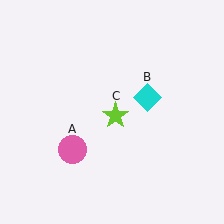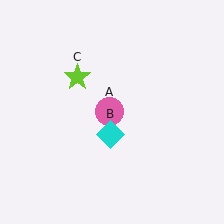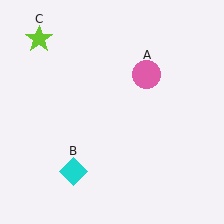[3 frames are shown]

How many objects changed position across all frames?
3 objects changed position: pink circle (object A), cyan diamond (object B), lime star (object C).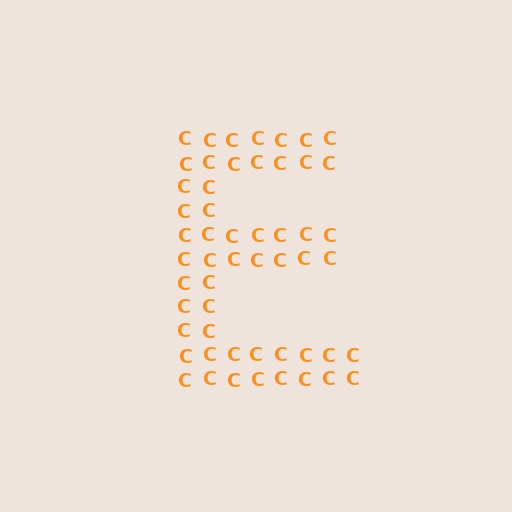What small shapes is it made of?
It is made of small letter C's.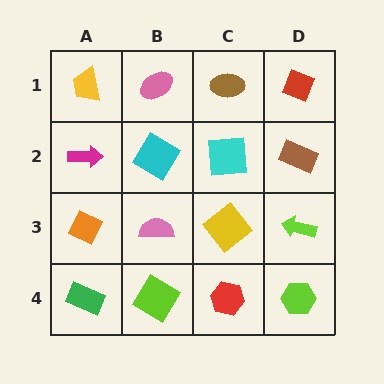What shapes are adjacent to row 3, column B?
A cyan diamond (row 2, column B), a lime diamond (row 4, column B), an orange diamond (row 3, column A), a yellow diamond (row 3, column C).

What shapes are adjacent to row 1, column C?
A cyan square (row 2, column C), a pink ellipse (row 1, column B), a red diamond (row 1, column D).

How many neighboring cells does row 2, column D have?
3.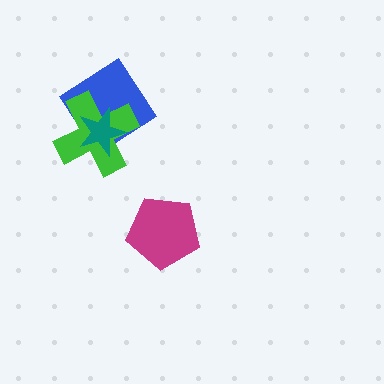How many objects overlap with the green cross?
2 objects overlap with the green cross.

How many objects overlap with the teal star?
2 objects overlap with the teal star.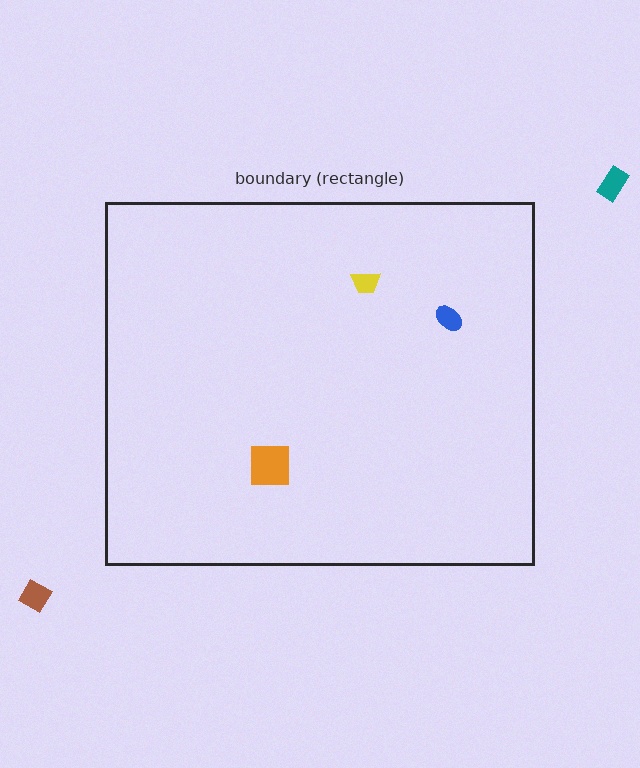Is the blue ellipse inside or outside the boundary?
Inside.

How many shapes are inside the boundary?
3 inside, 2 outside.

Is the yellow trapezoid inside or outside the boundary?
Inside.